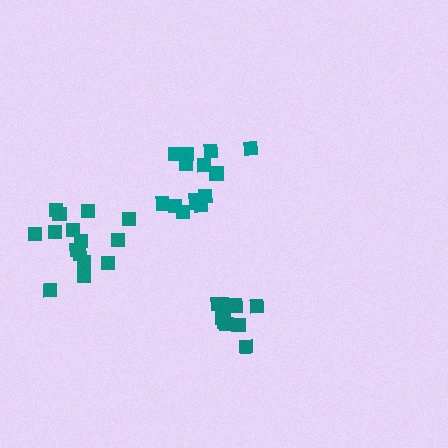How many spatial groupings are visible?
There are 3 spatial groupings.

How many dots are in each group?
Group 1: 10 dots, Group 2: 14 dots, Group 3: 15 dots (39 total).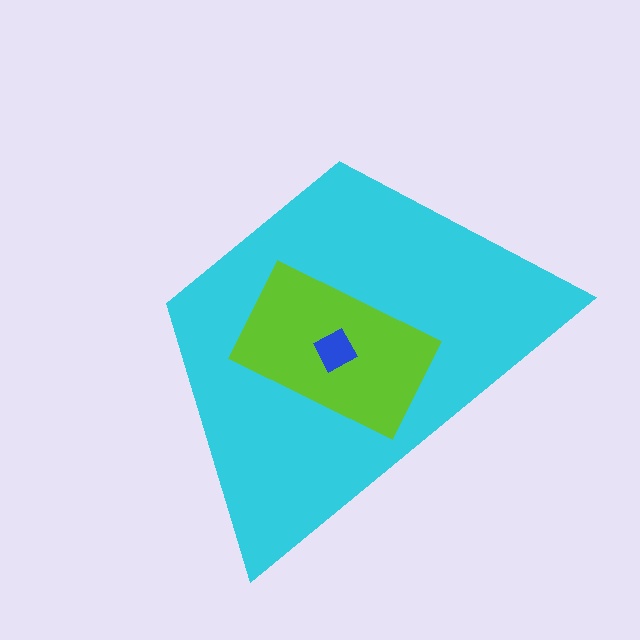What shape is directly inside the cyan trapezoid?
The lime rectangle.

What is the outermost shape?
The cyan trapezoid.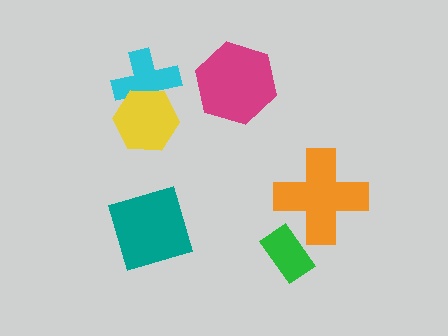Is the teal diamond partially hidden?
No, no other shape covers it.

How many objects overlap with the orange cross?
0 objects overlap with the orange cross.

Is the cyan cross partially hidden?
Yes, it is partially covered by another shape.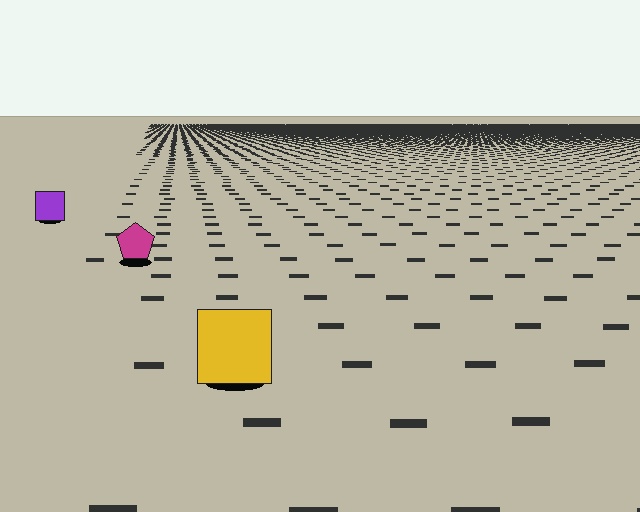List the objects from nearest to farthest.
From nearest to farthest: the yellow square, the magenta pentagon, the purple square.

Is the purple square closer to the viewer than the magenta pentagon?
No. The magenta pentagon is closer — you can tell from the texture gradient: the ground texture is coarser near it.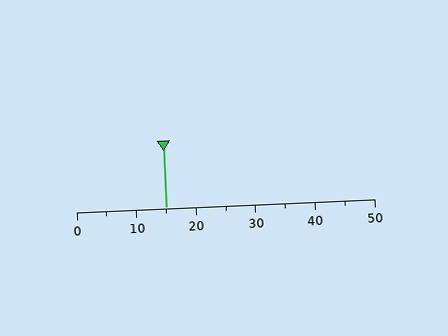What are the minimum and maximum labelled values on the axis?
The axis runs from 0 to 50.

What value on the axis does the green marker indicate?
The marker indicates approximately 15.